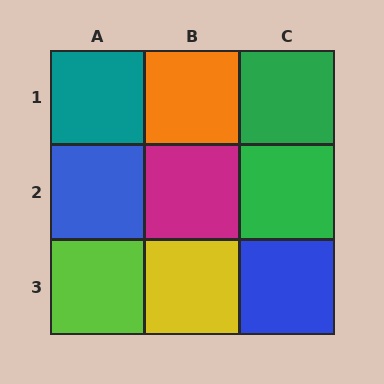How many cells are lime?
1 cell is lime.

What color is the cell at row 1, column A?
Teal.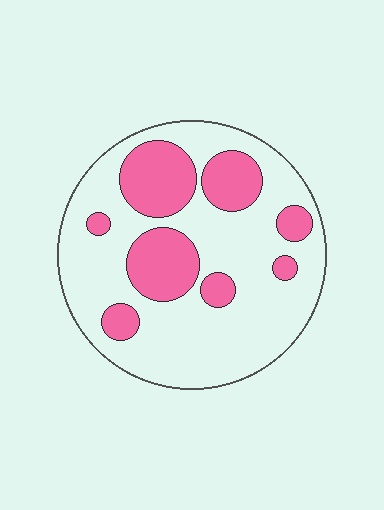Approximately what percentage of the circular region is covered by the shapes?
Approximately 30%.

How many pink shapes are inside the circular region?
8.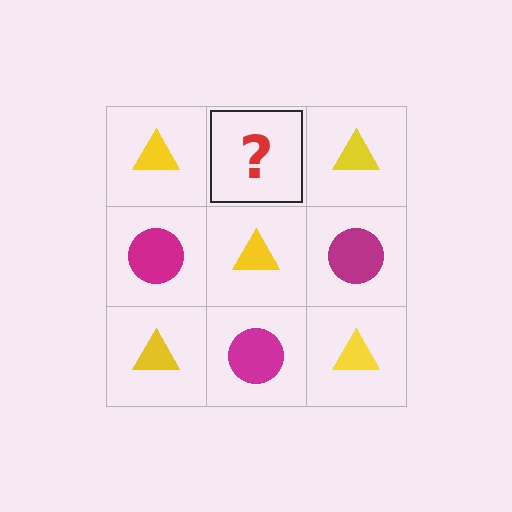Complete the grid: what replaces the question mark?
The question mark should be replaced with a magenta circle.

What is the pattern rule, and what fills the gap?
The rule is that it alternates yellow triangle and magenta circle in a checkerboard pattern. The gap should be filled with a magenta circle.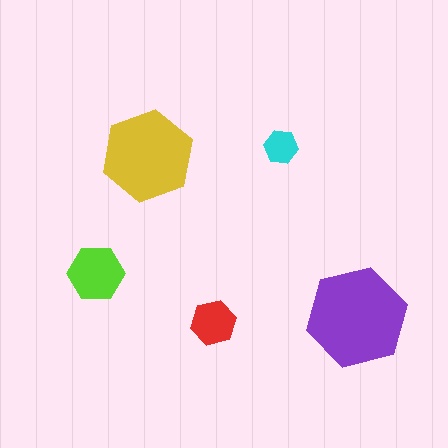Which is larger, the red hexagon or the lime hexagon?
The lime one.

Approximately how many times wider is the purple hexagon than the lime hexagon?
About 2 times wider.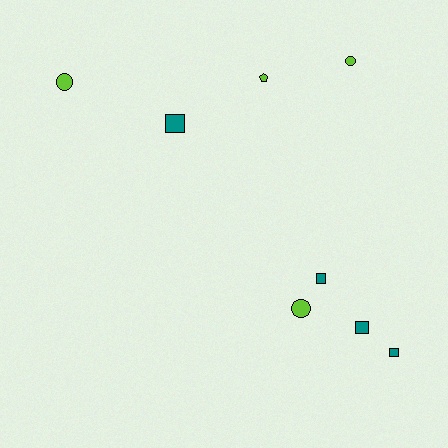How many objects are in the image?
There are 8 objects.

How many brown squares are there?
There are no brown squares.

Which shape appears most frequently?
Square, with 4 objects.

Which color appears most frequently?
Lime, with 4 objects.